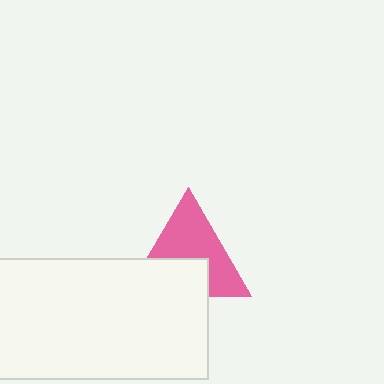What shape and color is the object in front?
The object in front is a white rectangle.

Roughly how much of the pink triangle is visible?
About half of it is visible (roughly 58%).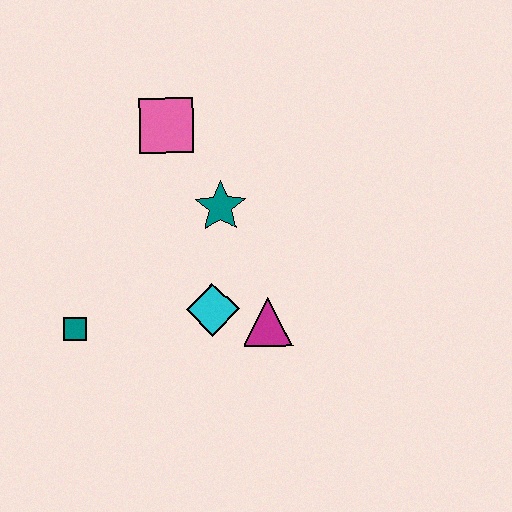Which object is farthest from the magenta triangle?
The pink square is farthest from the magenta triangle.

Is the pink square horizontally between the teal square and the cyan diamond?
Yes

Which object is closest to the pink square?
The teal star is closest to the pink square.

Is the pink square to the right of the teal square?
Yes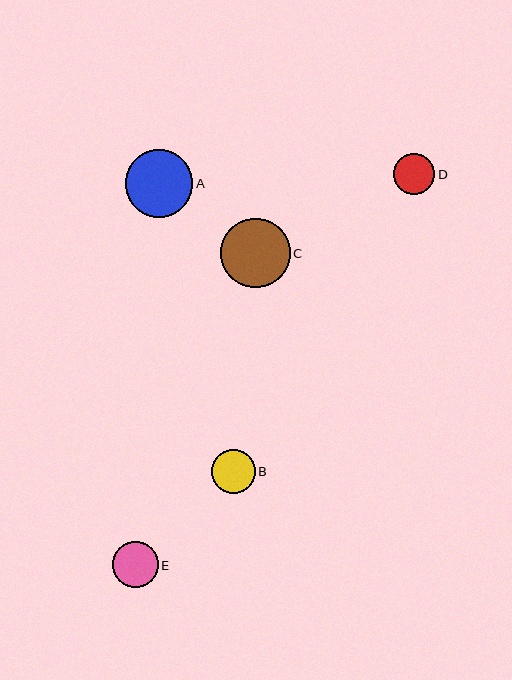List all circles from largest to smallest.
From largest to smallest: C, A, E, B, D.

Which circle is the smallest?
Circle D is the smallest with a size of approximately 41 pixels.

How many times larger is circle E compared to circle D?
Circle E is approximately 1.1 times the size of circle D.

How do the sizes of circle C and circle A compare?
Circle C and circle A are approximately the same size.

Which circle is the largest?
Circle C is the largest with a size of approximately 70 pixels.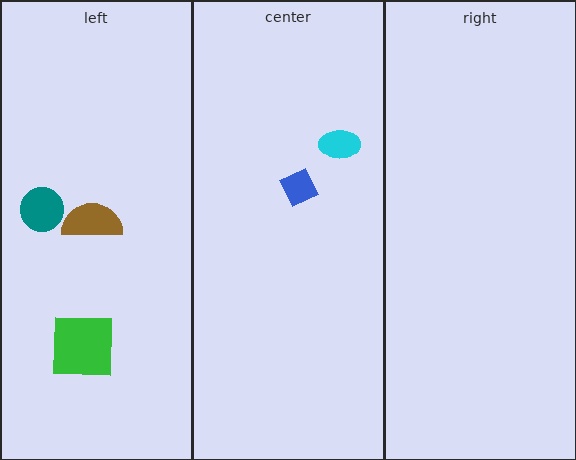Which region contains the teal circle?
The left region.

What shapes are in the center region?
The blue diamond, the cyan ellipse.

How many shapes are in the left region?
3.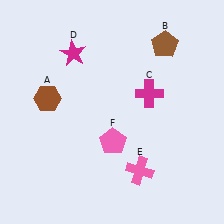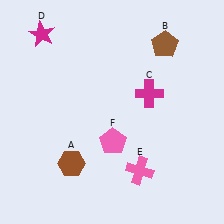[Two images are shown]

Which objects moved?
The objects that moved are: the brown hexagon (A), the magenta star (D).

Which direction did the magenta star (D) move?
The magenta star (D) moved left.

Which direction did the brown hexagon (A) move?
The brown hexagon (A) moved down.